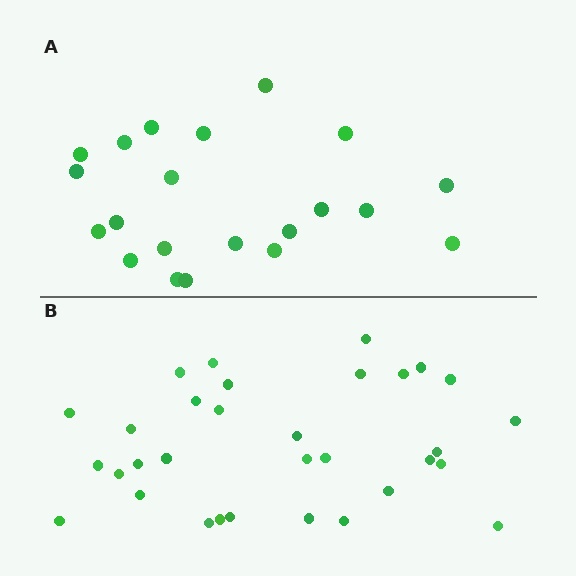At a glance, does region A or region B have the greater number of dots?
Region B (the bottom region) has more dots.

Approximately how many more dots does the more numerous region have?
Region B has roughly 12 or so more dots than region A.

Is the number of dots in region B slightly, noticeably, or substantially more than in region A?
Region B has substantially more. The ratio is roughly 1.5 to 1.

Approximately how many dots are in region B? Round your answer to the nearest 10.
About 30 dots. (The exact count is 32, which rounds to 30.)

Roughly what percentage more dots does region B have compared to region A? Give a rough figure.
About 50% more.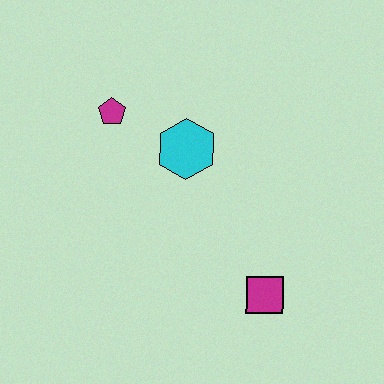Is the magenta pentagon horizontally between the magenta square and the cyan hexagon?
No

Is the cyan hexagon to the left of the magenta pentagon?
No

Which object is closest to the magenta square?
The cyan hexagon is closest to the magenta square.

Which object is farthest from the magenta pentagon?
The magenta square is farthest from the magenta pentagon.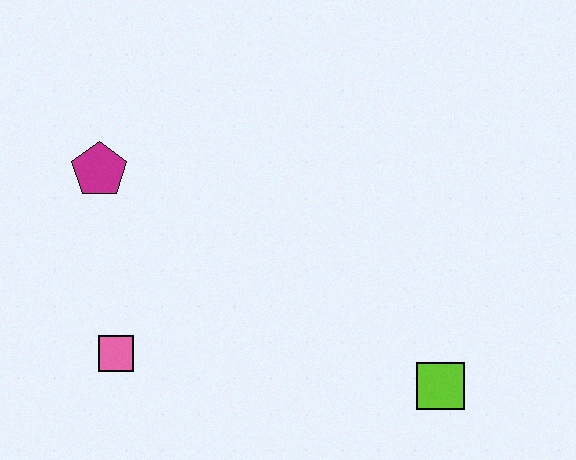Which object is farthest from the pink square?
The lime square is farthest from the pink square.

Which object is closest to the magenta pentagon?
The pink square is closest to the magenta pentagon.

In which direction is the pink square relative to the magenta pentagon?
The pink square is below the magenta pentagon.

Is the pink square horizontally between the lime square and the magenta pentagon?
Yes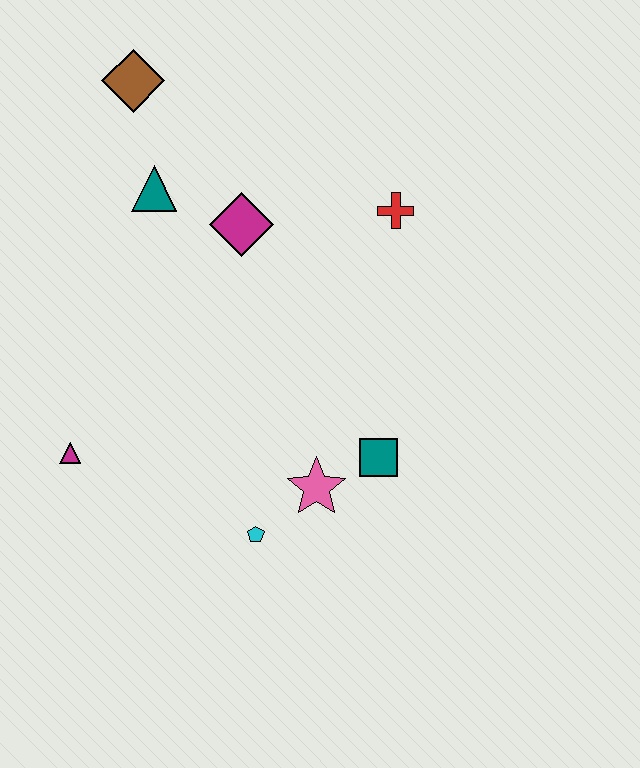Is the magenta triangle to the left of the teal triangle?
Yes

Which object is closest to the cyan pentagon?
The pink star is closest to the cyan pentagon.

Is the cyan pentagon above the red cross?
No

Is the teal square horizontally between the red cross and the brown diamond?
Yes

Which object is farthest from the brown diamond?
The cyan pentagon is farthest from the brown diamond.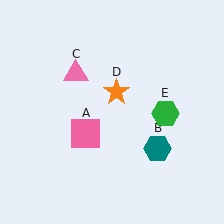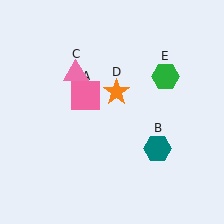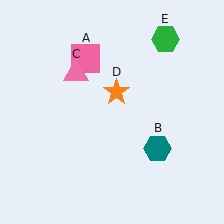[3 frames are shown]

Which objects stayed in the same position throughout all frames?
Teal hexagon (object B) and pink triangle (object C) and orange star (object D) remained stationary.